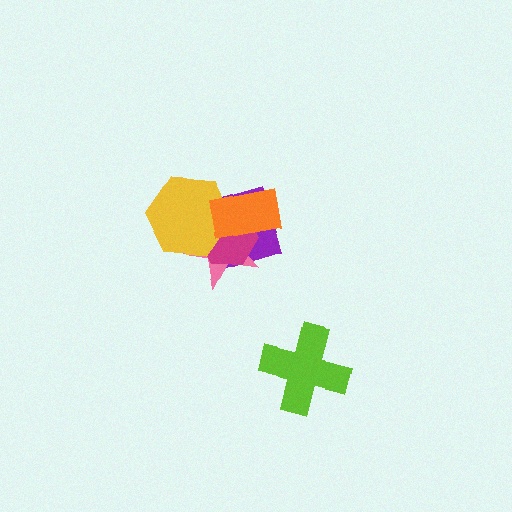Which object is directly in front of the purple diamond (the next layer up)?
The pink star is directly in front of the purple diamond.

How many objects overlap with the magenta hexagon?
4 objects overlap with the magenta hexagon.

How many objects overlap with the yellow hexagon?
4 objects overlap with the yellow hexagon.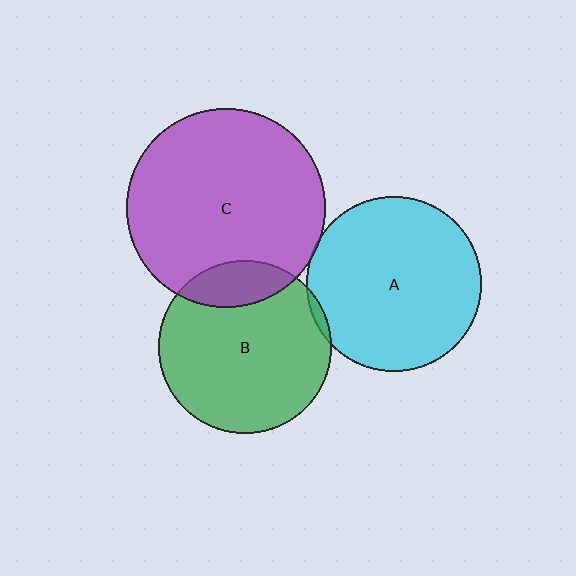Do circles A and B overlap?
Yes.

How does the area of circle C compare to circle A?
Approximately 1.3 times.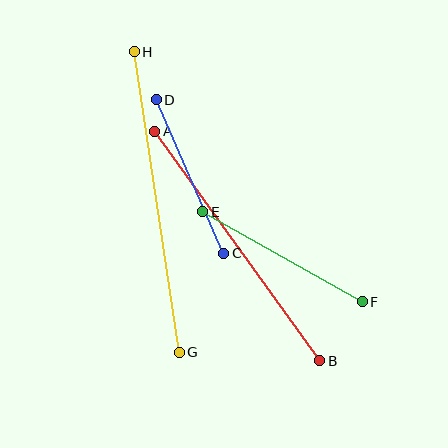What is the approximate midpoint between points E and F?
The midpoint is at approximately (282, 257) pixels.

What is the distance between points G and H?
The distance is approximately 304 pixels.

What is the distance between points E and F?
The distance is approximately 184 pixels.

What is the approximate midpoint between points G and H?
The midpoint is at approximately (157, 202) pixels.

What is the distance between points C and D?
The distance is approximately 168 pixels.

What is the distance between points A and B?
The distance is approximately 283 pixels.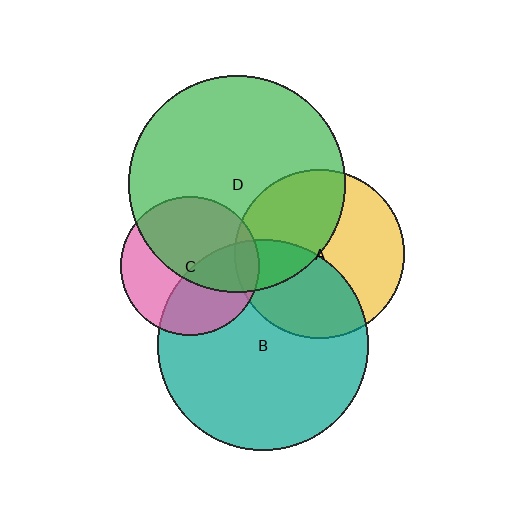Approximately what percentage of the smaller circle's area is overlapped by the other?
Approximately 40%.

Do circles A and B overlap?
Yes.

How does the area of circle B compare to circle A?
Approximately 1.5 times.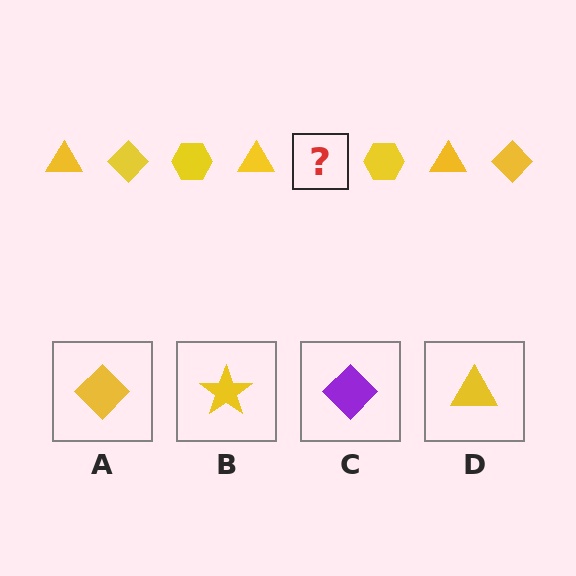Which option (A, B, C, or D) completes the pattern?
A.